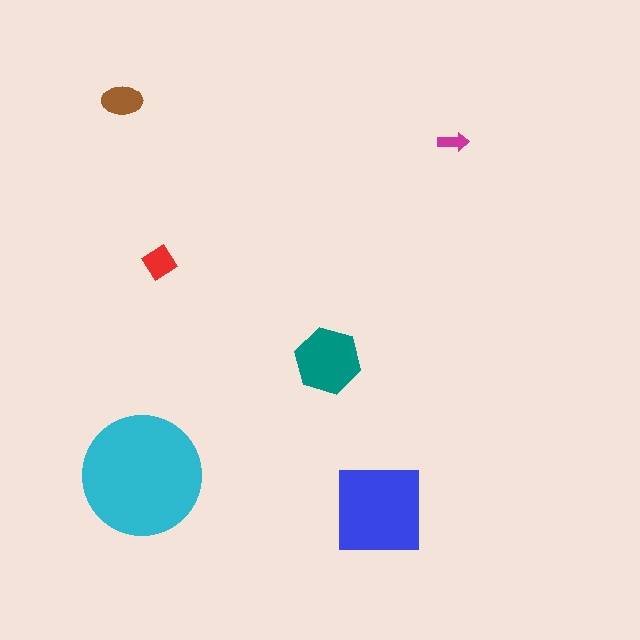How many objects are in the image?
There are 6 objects in the image.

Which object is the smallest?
The magenta arrow.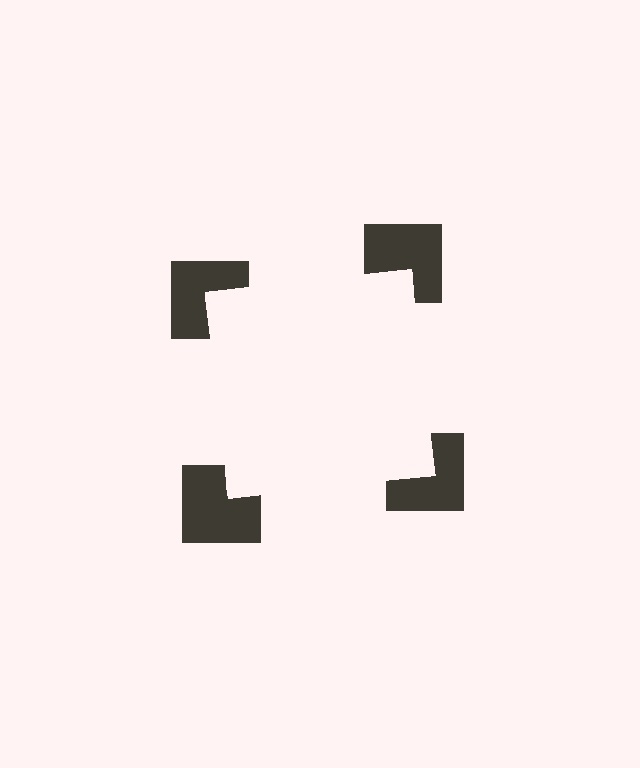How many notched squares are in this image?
There are 4 — one at each vertex of the illusory square.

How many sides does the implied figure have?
4 sides.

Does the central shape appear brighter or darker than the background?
It typically appears slightly brighter than the background, even though no actual brightness change is drawn.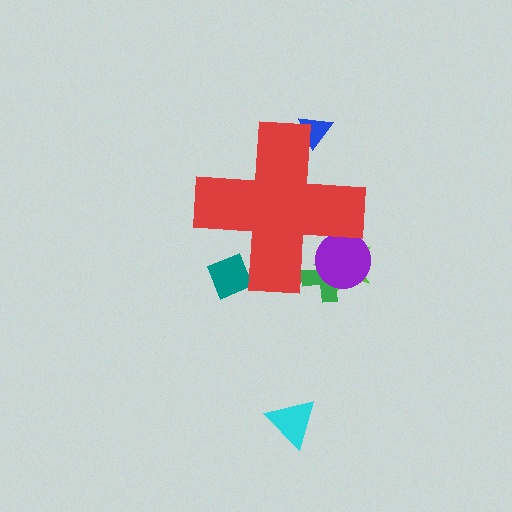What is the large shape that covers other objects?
A red cross.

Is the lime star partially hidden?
Yes, the lime star is partially hidden behind the red cross.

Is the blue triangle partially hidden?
Yes, the blue triangle is partially hidden behind the red cross.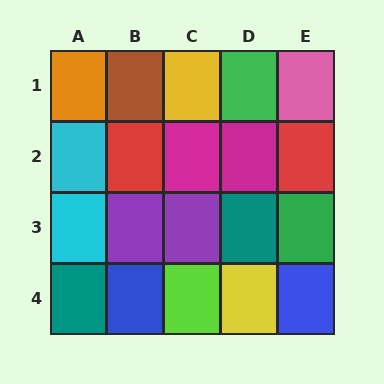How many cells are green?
2 cells are green.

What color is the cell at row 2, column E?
Red.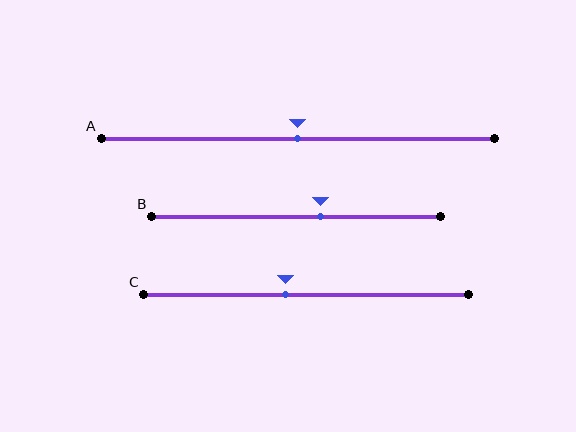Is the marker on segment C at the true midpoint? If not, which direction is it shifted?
No, the marker on segment C is shifted to the left by about 7% of the segment length.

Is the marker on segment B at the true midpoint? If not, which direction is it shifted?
No, the marker on segment B is shifted to the right by about 9% of the segment length.